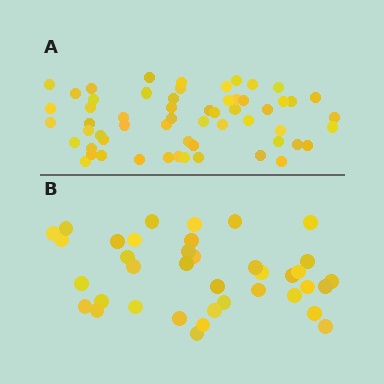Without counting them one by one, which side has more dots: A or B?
Region A (the top region) has more dots.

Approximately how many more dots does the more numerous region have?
Region A has approximately 20 more dots than region B.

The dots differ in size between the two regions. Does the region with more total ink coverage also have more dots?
No. Region B has more total ink coverage because its dots are larger, but region A actually contains more individual dots. Total area can be misleading — the number of items is what matters here.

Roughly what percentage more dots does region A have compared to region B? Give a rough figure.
About 55% more.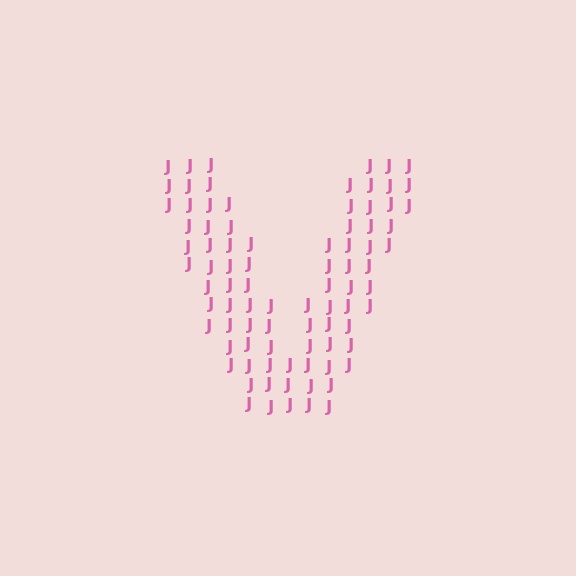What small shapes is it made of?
It is made of small letter J's.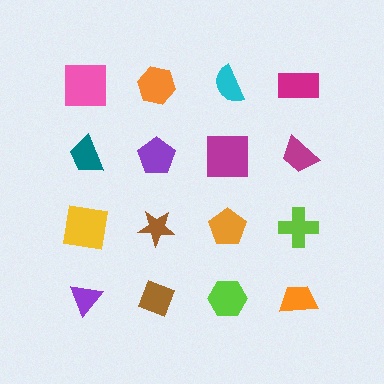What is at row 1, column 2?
An orange hexagon.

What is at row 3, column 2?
A brown star.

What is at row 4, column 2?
A brown diamond.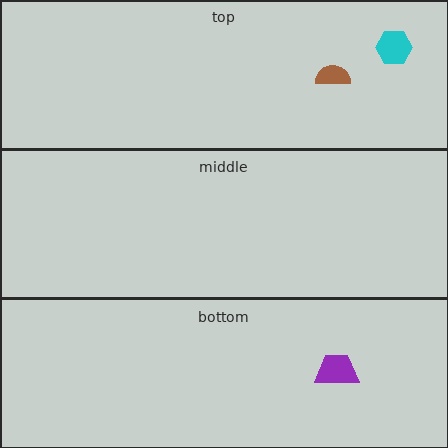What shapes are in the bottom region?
The purple trapezoid.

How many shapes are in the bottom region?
1.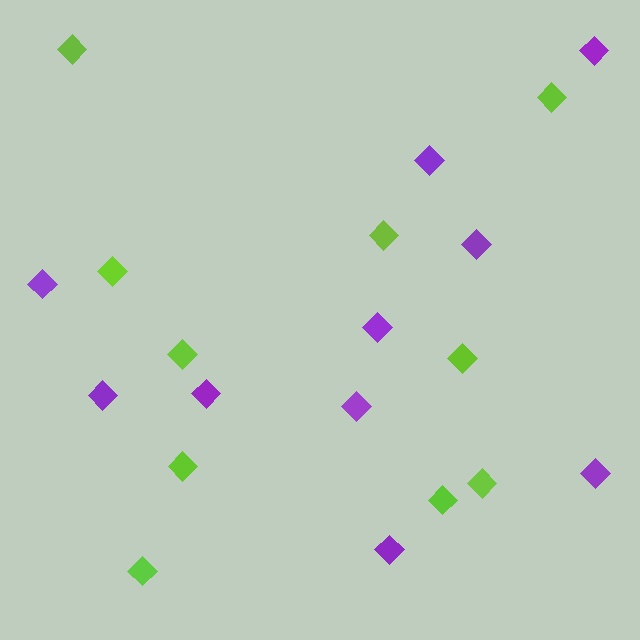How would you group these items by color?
There are 2 groups: one group of lime diamonds (10) and one group of purple diamonds (10).